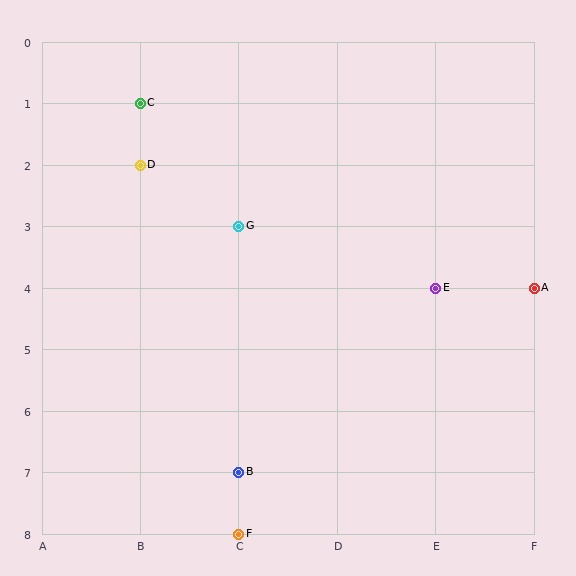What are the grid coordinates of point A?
Point A is at grid coordinates (F, 4).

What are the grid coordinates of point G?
Point G is at grid coordinates (C, 3).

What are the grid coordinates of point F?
Point F is at grid coordinates (C, 8).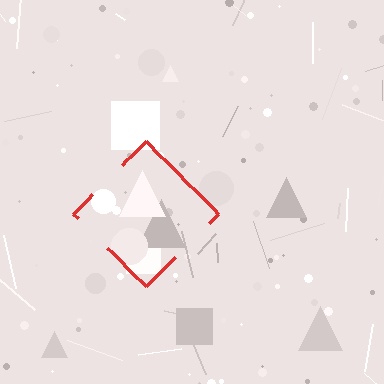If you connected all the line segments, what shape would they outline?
They would outline a diamond.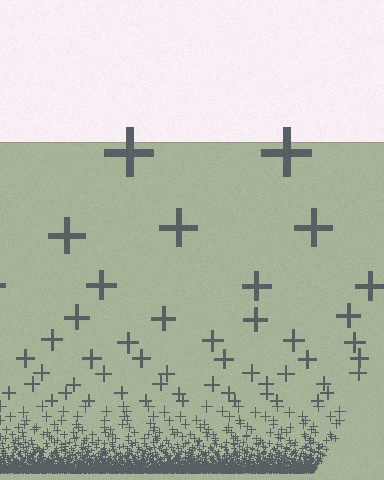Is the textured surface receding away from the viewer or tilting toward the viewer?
The surface appears to tilt toward the viewer. Texture elements get larger and sparser toward the top.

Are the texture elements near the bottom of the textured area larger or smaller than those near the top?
Smaller. The gradient is inverted — elements near the bottom are smaller and denser.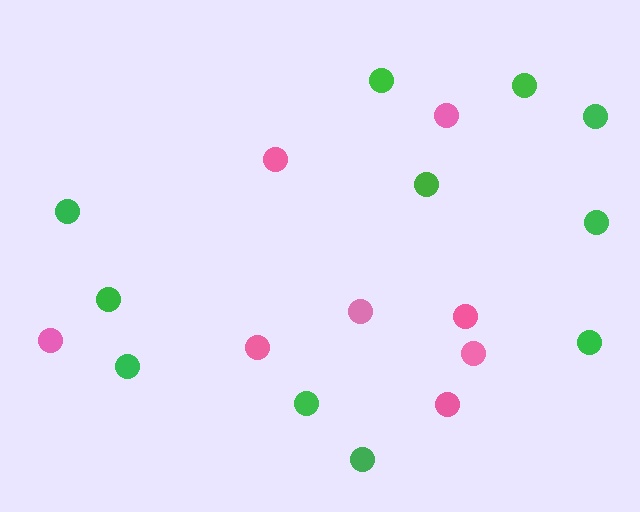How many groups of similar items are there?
There are 2 groups: one group of pink circles (8) and one group of green circles (11).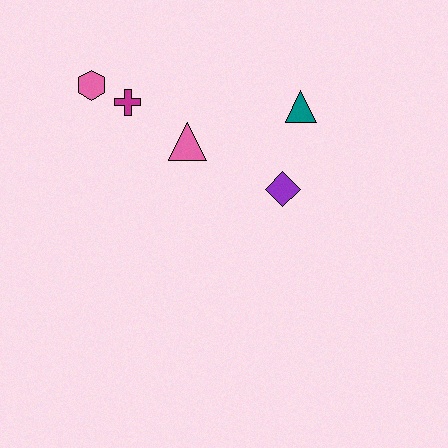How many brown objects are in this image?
There are no brown objects.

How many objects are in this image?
There are 5 objects.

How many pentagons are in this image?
There are no pentagons.